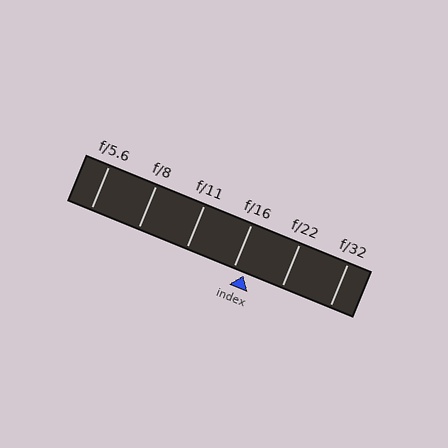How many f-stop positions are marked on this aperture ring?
There are 6 f-stop positions marked.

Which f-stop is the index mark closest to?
The index mark is closest to f/16.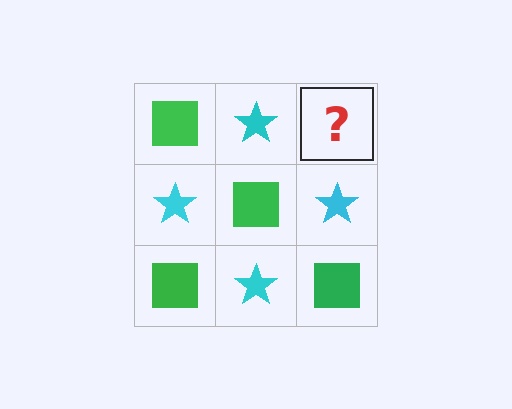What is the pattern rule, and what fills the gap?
The rule is that it alternates green square and cyan star in a checkerboard pattern. The gap should be filled with a green square.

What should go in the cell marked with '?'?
The missing cell should contain a green square.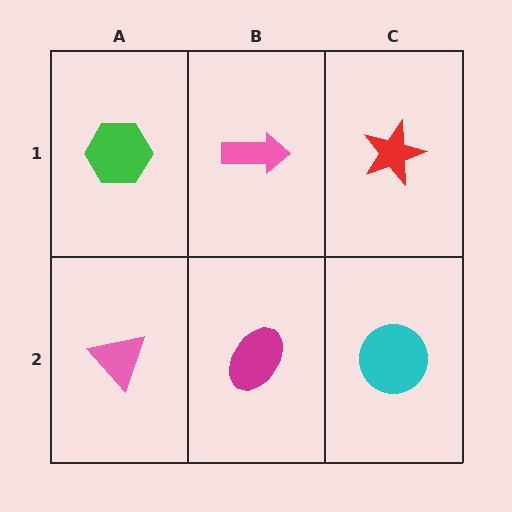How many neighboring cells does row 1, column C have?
2.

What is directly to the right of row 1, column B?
A red star.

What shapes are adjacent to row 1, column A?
A pink triangle (row 2, column A), a pink arrow (row 1, column B).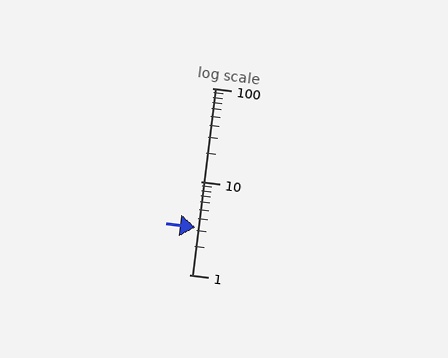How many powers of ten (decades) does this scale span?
The scale spans 2 decades, from 1 to 100.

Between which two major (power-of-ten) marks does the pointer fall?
The pointer is between 1 and 10.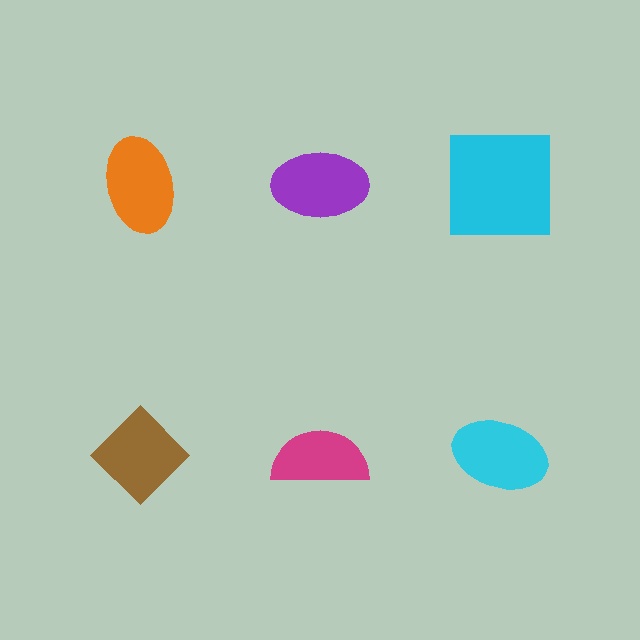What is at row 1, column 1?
An orange ellipse.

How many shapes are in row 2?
3 shapes.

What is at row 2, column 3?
A cyan ellipse.